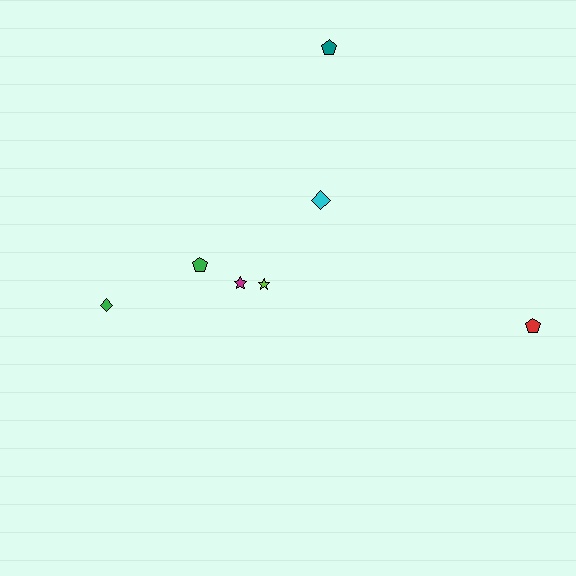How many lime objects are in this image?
There is 1 lime object.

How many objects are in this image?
There are 7 objects.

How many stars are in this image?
There are 2 stars.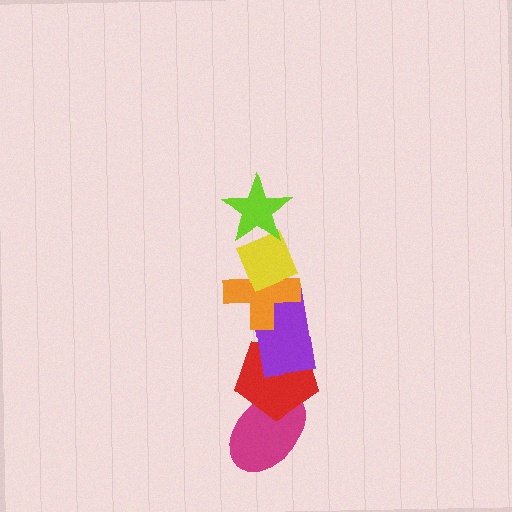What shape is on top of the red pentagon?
The purple rectangle is on top of the red pentagon.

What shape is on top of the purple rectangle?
The orange cross is on top of the purple rectangle.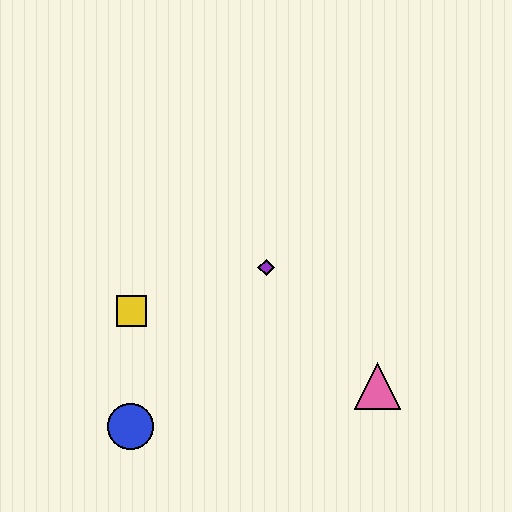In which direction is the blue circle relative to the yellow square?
The blue circle is below the yellow square.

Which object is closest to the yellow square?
The blue circle is closest to the yellow square.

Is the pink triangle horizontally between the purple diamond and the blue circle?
No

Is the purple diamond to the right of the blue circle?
Yes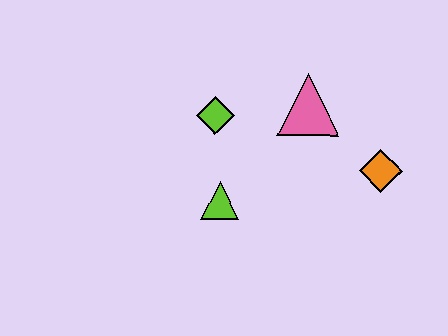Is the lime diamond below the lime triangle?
No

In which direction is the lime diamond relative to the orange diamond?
The lime diamond is to the left of the orange diamond.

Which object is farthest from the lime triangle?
The orange diamond is farthest from the lime triangle.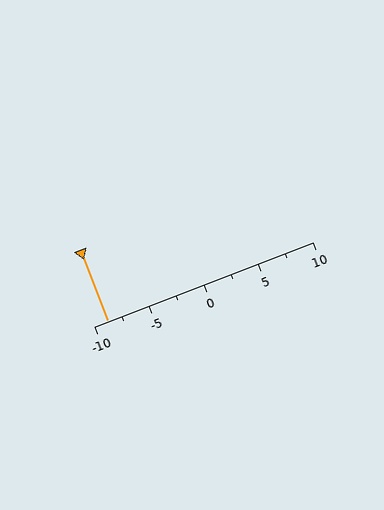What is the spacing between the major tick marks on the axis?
The major ticks are spaced 5 apart.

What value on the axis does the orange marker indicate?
The marker indicates approximately -8.8.